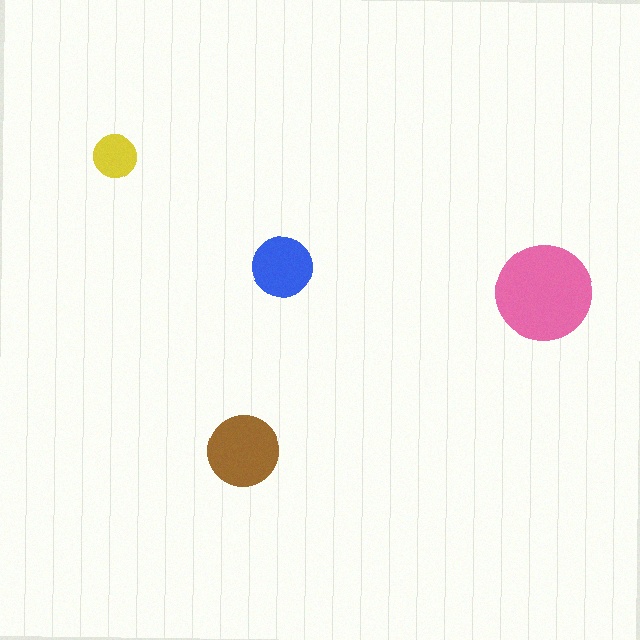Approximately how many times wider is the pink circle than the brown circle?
About 1.5 times wider.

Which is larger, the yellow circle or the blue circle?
The blue one.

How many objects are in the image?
There are 4 objects in the image.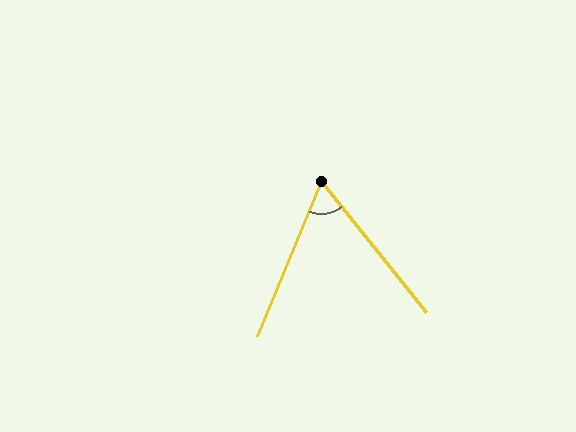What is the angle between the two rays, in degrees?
Approximately 61 degrees.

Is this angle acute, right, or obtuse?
It is acute.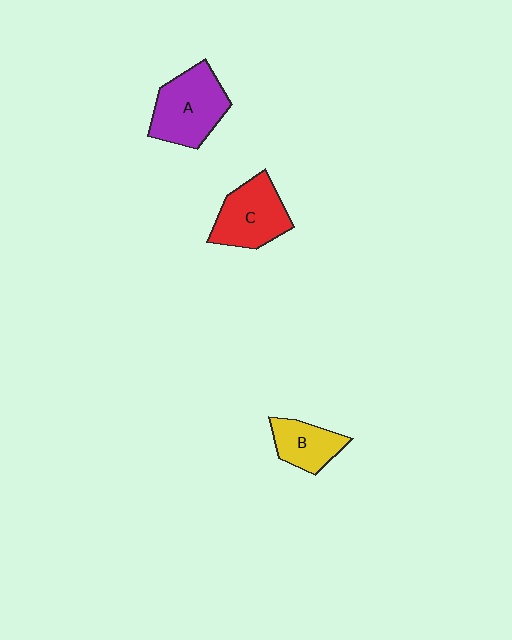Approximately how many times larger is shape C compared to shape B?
Approximately 1.4 times.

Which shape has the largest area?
Shape A (purple).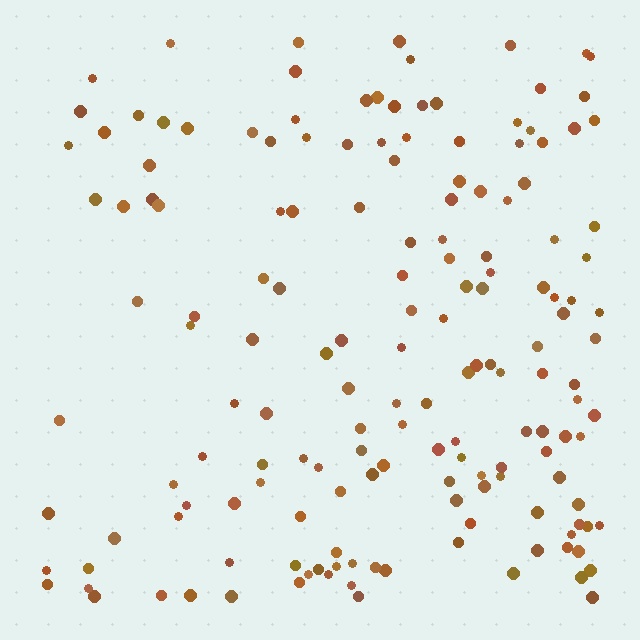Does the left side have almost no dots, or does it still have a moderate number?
Still a moderate number, just noticeably fewer than the right.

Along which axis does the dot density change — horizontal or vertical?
Horizontal.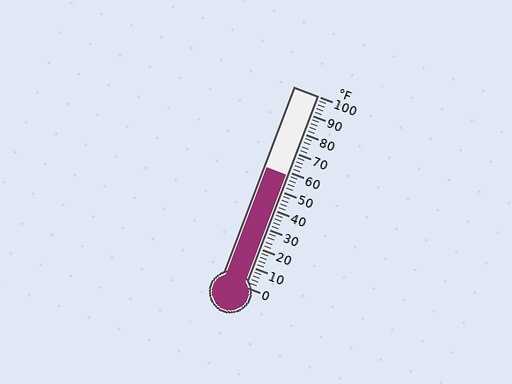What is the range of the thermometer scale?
The thermometer scale ranges from 0°F to 100°F.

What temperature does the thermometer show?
The thermometer shows approximately 58°F.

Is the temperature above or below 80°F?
The temperature is below 80°F.